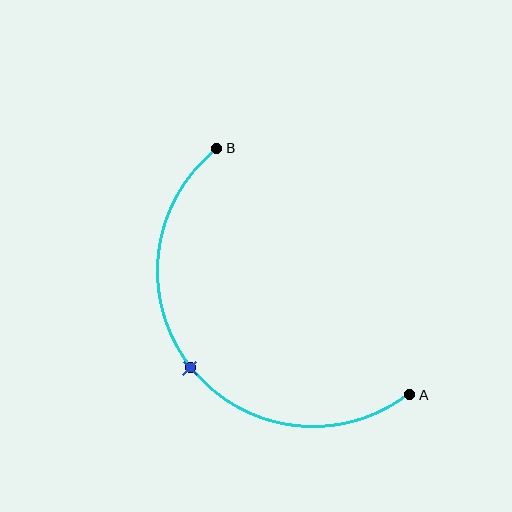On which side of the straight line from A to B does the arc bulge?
The arc bulges below and to the left of the straight line connecting A and B.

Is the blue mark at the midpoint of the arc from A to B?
Yes. The blue mark lies on the arc at equal arc-length from both A and B — it is the arc midpoint.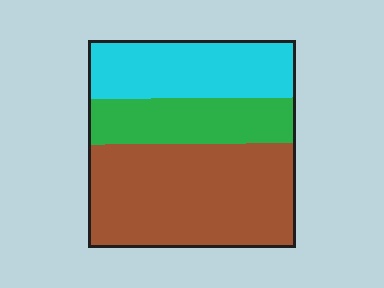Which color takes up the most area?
Brown, at roughly 50%.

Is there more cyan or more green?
Cyan.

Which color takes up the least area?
Green, at roughly 20%.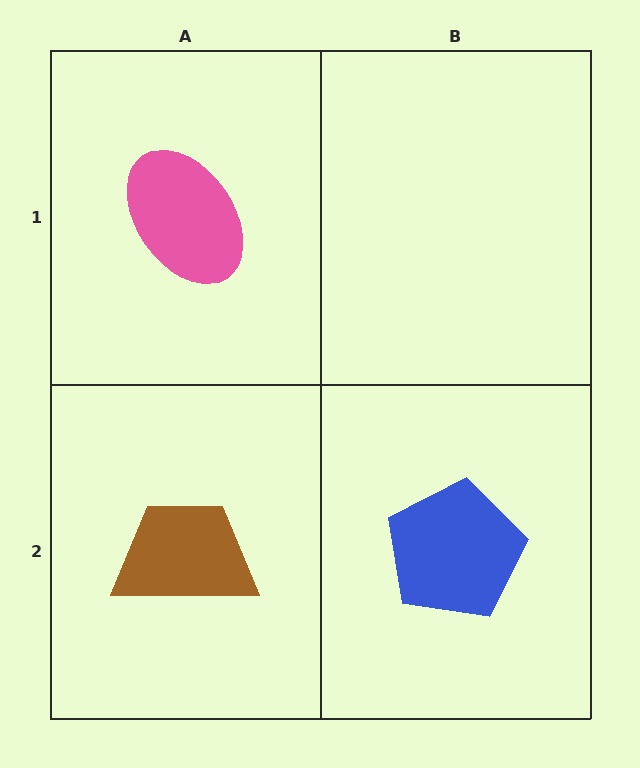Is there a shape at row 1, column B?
No, that cell is empty.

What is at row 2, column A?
A brown trapezoid.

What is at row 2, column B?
A blue pentagon.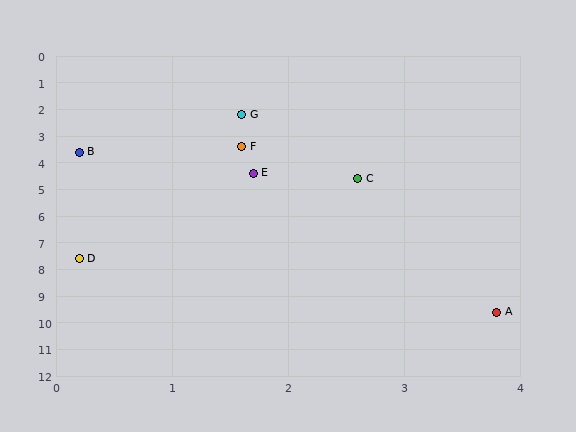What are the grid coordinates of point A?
Point A is at approximately (3.8, 9.6).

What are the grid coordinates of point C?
Point C is at approximately (2.6, 4.6).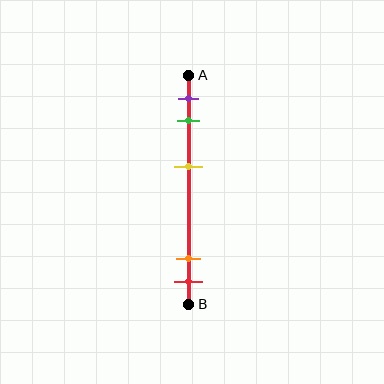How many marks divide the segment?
There are 5 marks dividing the segment.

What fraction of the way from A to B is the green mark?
The green mark is approximately 20% (0.2) of the way from A to B.